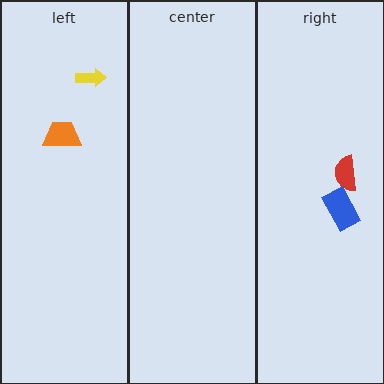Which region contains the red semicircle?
The right region.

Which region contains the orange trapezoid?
The left region.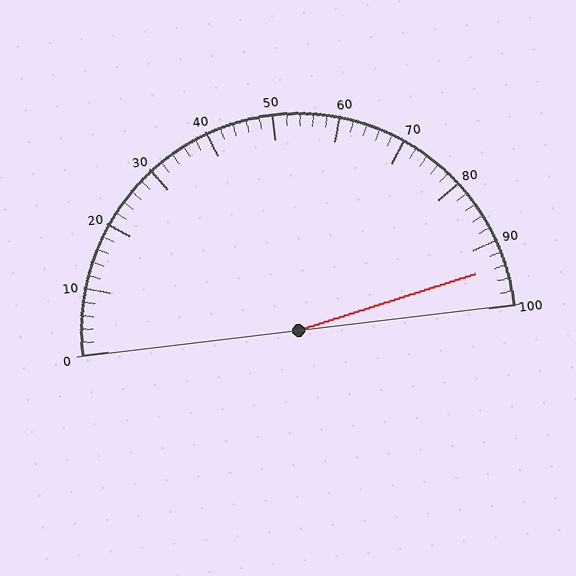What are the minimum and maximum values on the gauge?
The gauge ranges from 0 to 100.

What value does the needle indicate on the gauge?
The needle indicates approximately 94.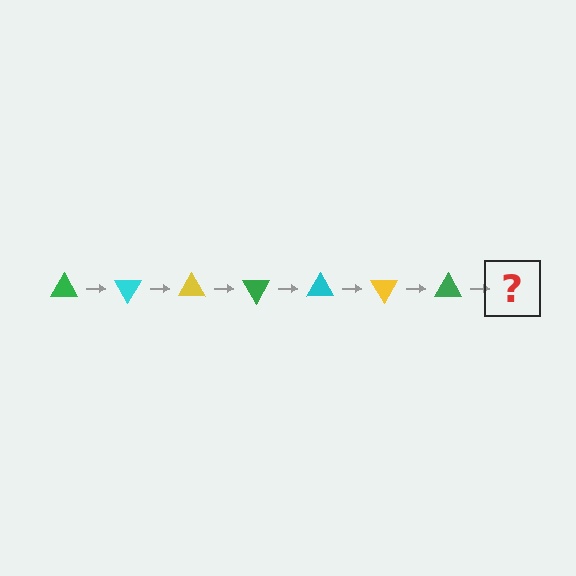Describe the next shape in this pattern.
It should be a cyan triangle, rotated 420 degrees from the start.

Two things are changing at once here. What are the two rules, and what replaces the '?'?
The two rules are that it rotates 60 degrees each step and the color cycles through green, cyan, and yellow. The '?' should be a cyan triangle, rotated 420 degrees from the start.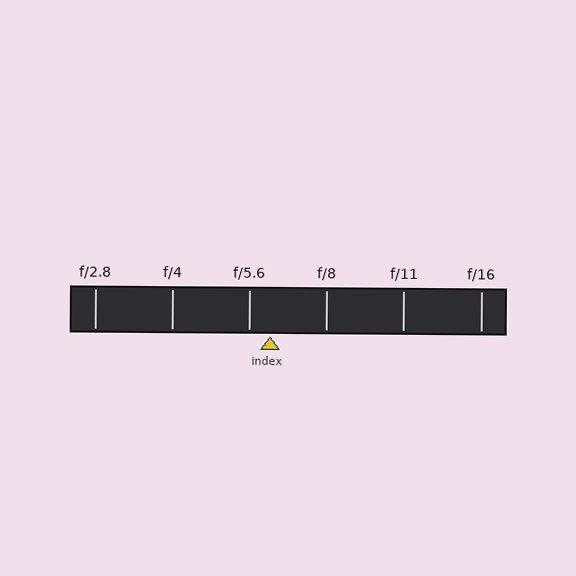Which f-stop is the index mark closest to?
The index mark is closest to f/5.6.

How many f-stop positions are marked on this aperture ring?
There are 6 f-stop positions marked.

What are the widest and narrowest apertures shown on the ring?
The widest aperture shown is f/2.8 and the narrowest is f/16.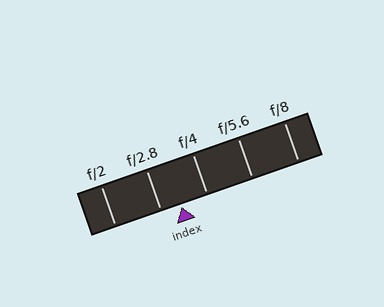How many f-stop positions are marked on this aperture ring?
There are 5 f-stop positions marked.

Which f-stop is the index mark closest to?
The index mark is closest to f/2.8.